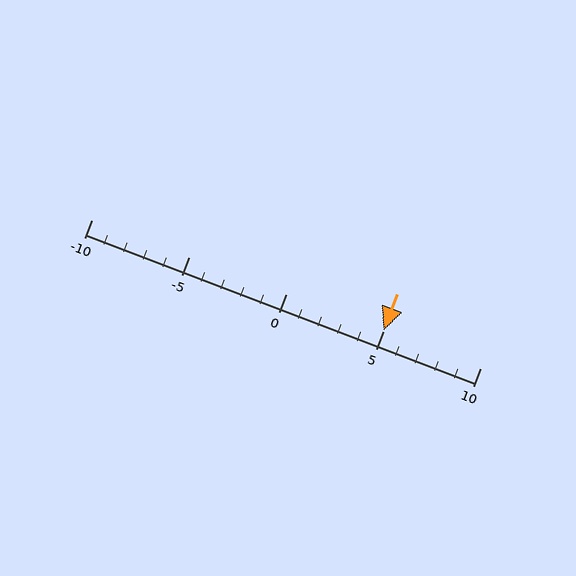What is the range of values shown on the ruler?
The ruler shows values from -10 to 10.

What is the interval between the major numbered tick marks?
The major tick marks are spaced 5 units apart.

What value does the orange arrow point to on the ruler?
The orange arrow points to approximately 5.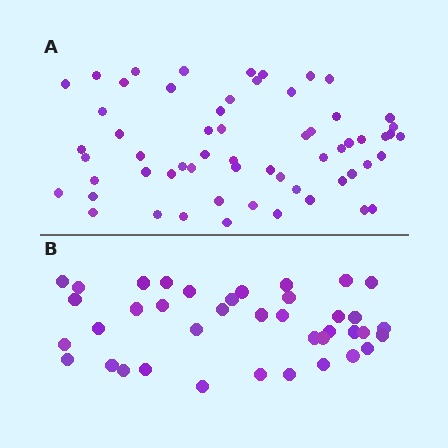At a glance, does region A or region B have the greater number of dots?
Region A (the top region) has more dots.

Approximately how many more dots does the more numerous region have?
Region A has approximately 20 more dots than region B.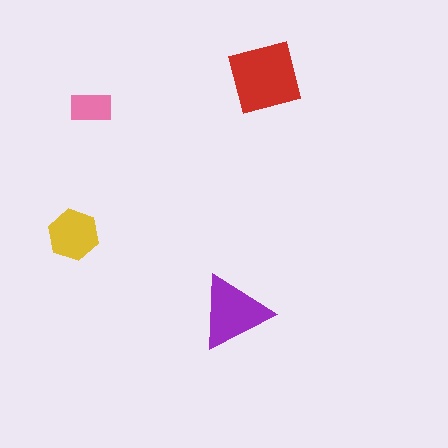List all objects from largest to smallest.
The red square, the purple triangle, the yellow hexagon, the pink rectangle.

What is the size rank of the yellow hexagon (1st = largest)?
3rd.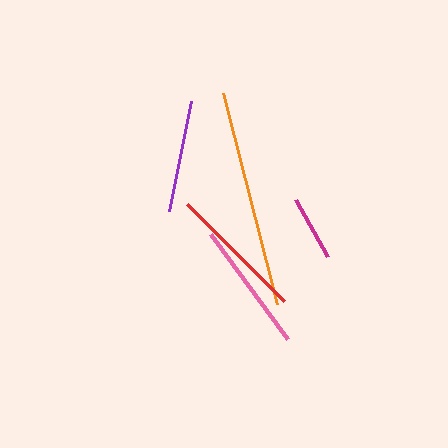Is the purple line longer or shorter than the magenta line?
The purple line is longer than the magenta line.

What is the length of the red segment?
The red segment is approximately 137 pixels long.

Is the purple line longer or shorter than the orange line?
The orange line is longer than the purple line.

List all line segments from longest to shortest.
From longest to shortest: orange, red, pink, purple, magenta.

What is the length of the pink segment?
The pink segment is approximately 130 pixels long.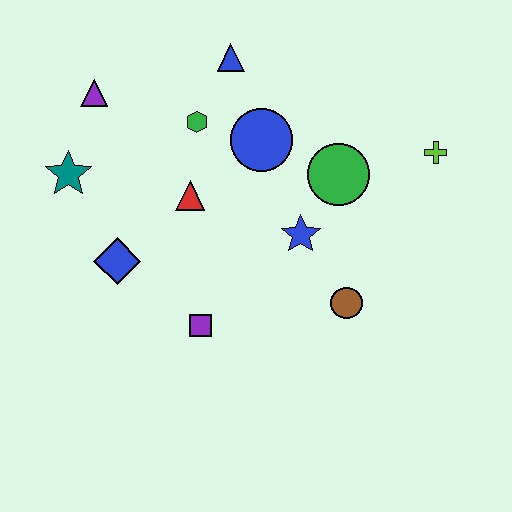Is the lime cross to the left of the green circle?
No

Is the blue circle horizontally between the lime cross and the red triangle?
Yes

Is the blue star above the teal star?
No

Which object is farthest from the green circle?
The teal star is farthest from the green circle.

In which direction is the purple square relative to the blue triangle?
The purple square is below the blue triangle.